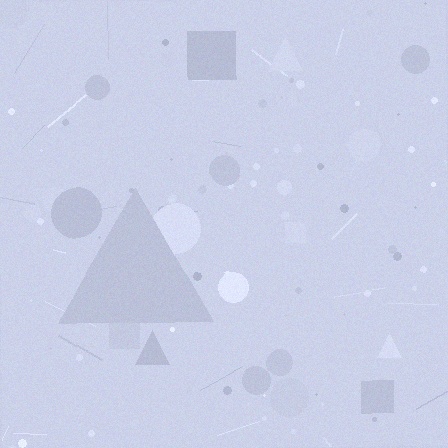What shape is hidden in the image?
A triangle is hidden in the image.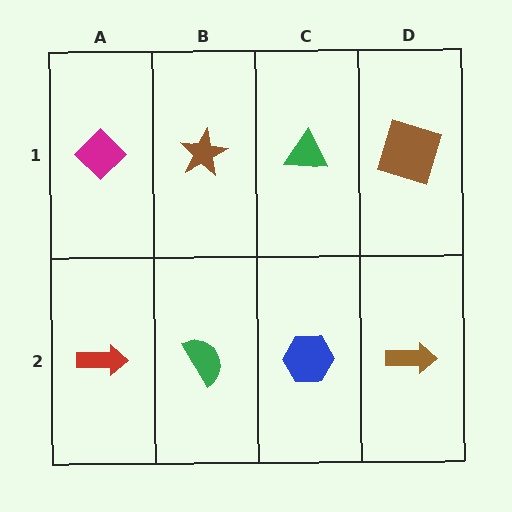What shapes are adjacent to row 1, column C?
A blue hexagon (row 2, column C), a brown star (row 1, column B), a brown square (row 1, column D).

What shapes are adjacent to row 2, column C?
A green triangle (row 1, column C), a green semicircle (row 2, column B), a brown arrow (row 2, column D).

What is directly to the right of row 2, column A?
A green semicircle.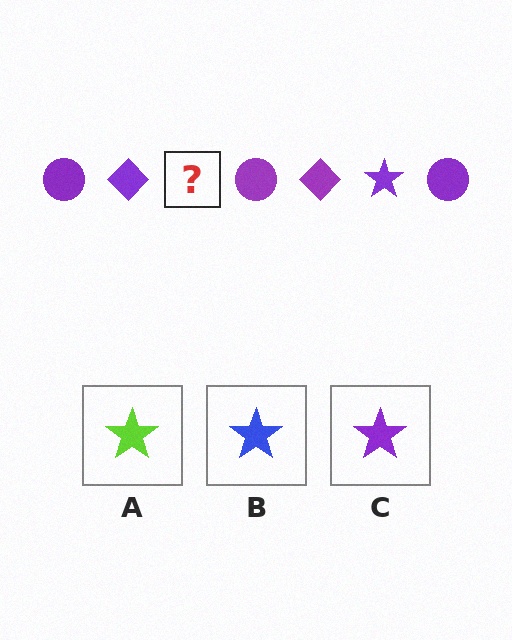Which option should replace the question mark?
Option C.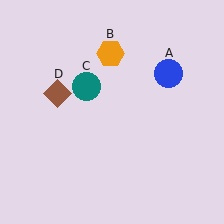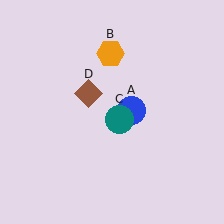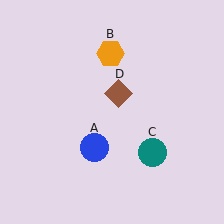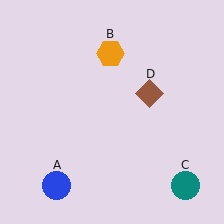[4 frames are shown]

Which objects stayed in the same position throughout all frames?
Orange hexagon (object B) remained stationary.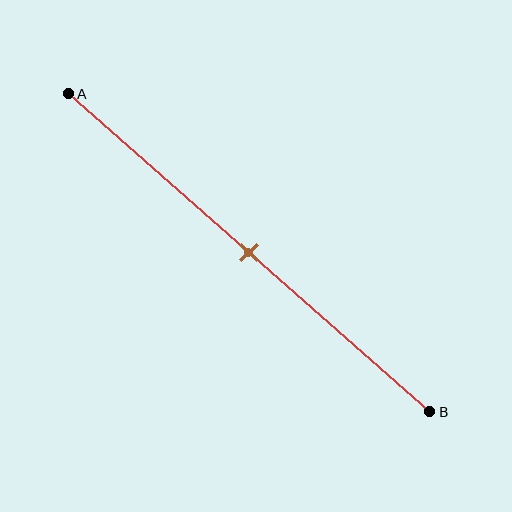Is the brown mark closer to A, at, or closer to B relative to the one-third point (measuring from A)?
The brown mark is closer to point B than the one-third point of segment AB.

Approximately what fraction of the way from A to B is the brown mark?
The brown mark is approximately 50% of the way from A to B.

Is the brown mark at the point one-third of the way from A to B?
No, the mark is at about 50% from A, not at the 33% one-third point.